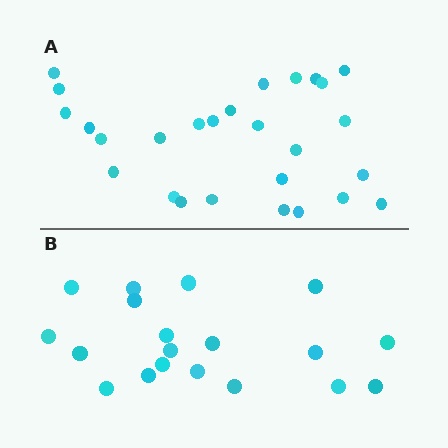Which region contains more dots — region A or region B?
Region A (the top region) has more dots.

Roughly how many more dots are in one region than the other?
Region A has roughly 8 or so more dots than region B.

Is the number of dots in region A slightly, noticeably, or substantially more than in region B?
Region A has noticeably more, but not dramatically so. The ratio is roughly 1.4 to 1.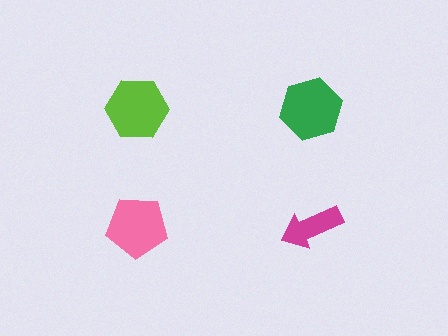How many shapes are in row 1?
2 shapes.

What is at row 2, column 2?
A magenta arrow.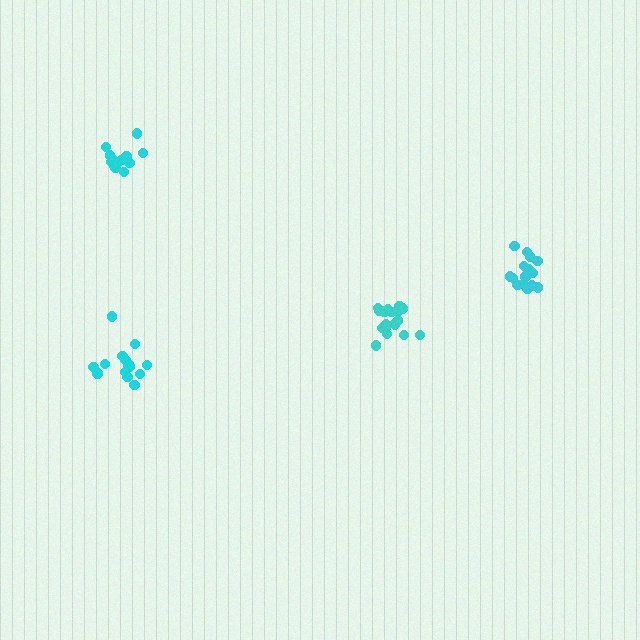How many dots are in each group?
Group 1: 16 dots, Group 2: 14 dots, Group 3: 17 dots, Group 4: 19 dots (66 total).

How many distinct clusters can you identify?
There are 4 distinct clusters.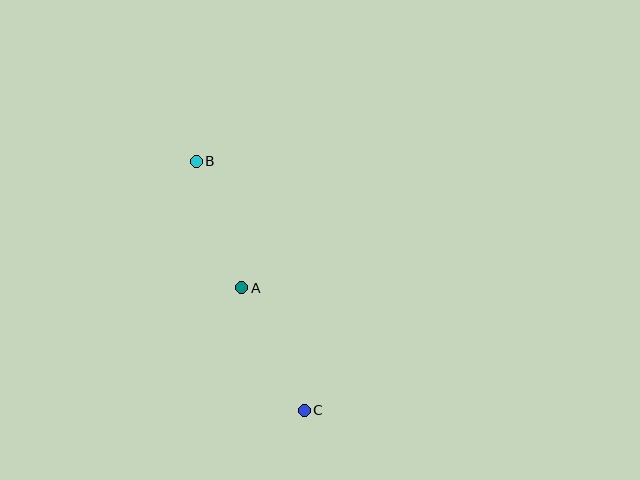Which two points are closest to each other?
Points A and B are closest to each other.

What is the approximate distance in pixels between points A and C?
The distance between A and C is approximately 138 pixels.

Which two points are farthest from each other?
Points B and C are farthest from each other.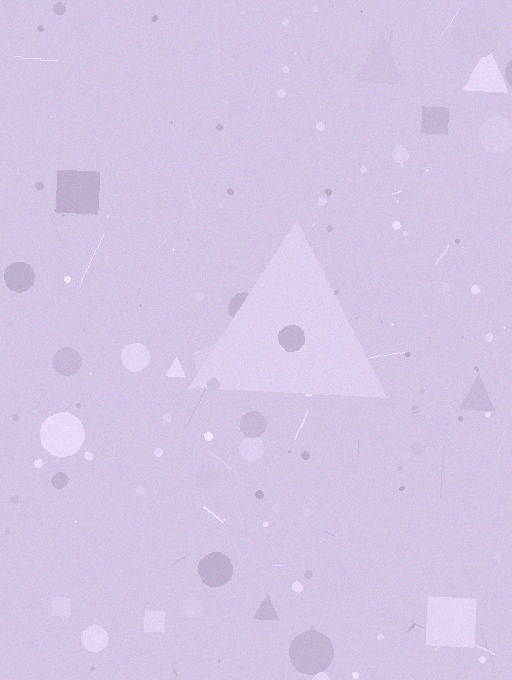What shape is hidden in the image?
A triangle is hidden in the image.